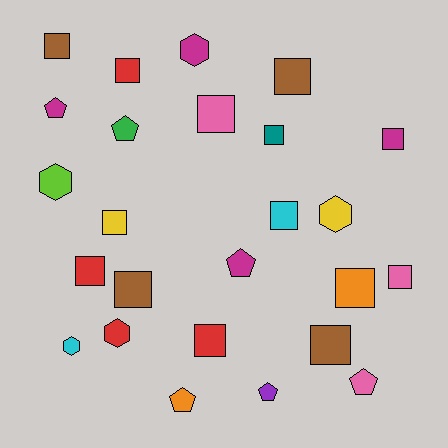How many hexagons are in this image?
There are 5 hexagons.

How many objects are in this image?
There are 25 objects.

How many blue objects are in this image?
There are no blue objects.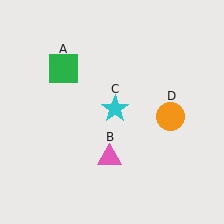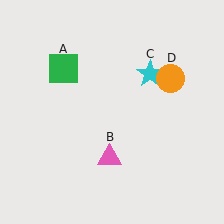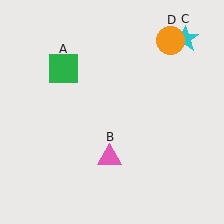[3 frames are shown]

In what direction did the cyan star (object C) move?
The cyan star (object C) moved up and to the right.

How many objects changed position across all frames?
2 objects changed position: cyan star (object C), orange circle (object D).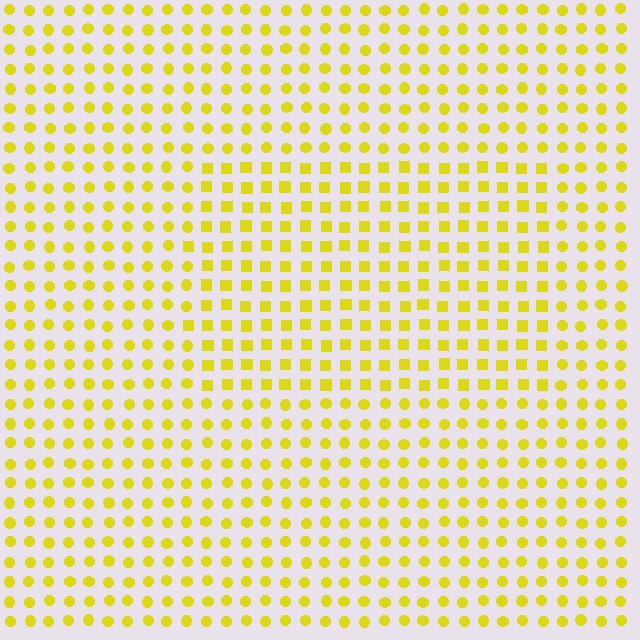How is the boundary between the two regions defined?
The boundary is defined by a change in element shape: squares inside vs. circles outside. All elements share the same color and spacing.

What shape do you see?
I see a rectangle.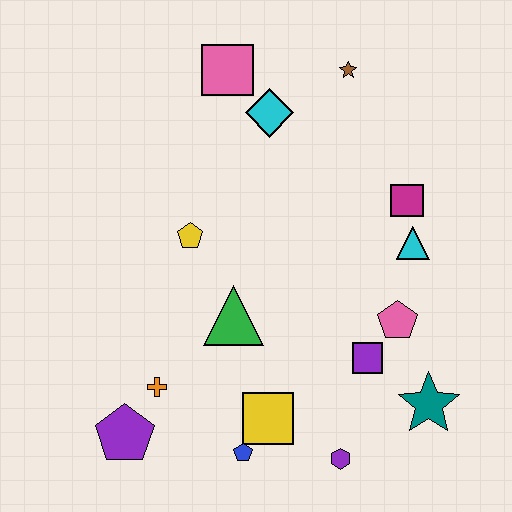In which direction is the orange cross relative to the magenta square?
The orange cross is to the left of the magenta square.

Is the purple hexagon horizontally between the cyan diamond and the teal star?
Yes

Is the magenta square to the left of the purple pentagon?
No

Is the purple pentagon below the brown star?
Yes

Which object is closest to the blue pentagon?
The yellow square is closest to the blue pentagon.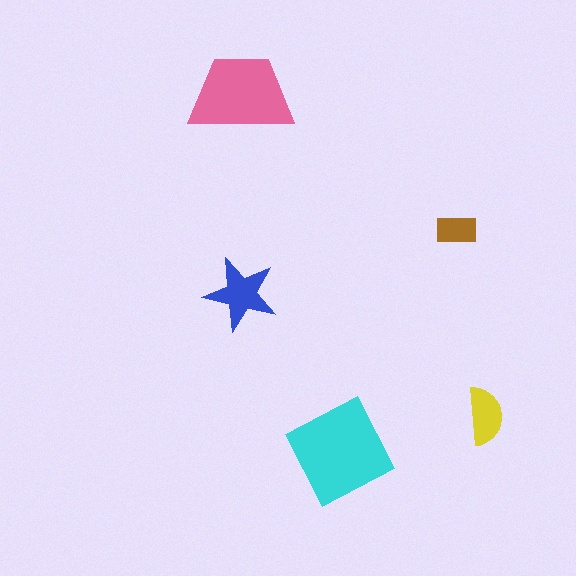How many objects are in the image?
There are 5 objects in the image.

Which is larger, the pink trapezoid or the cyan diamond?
The cyan diamond.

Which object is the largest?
The cyan diamond.